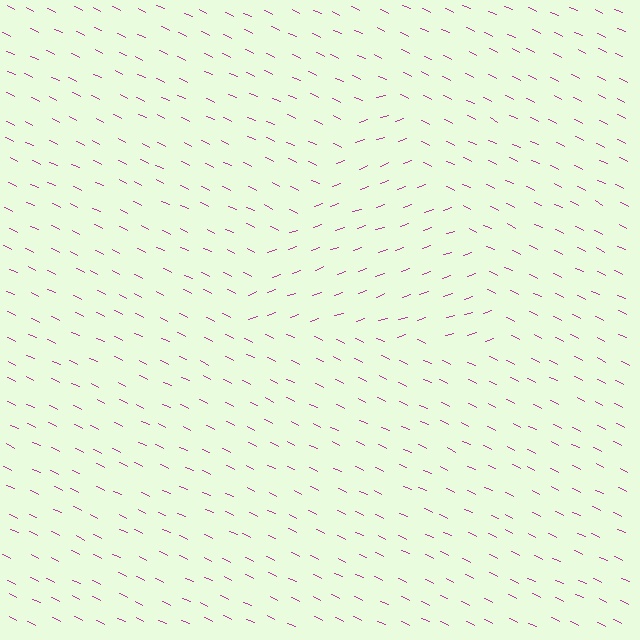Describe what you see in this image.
The image is filled with small magenta line segments. A triangle region in the image has lines oriented differently from the surrounding lines, creating a visible texture boundary.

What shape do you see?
I see a triangle.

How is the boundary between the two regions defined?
The boundary is defined purely by a change in line orientation (approximately 45 degrees difference). All lines are the same color and thickness.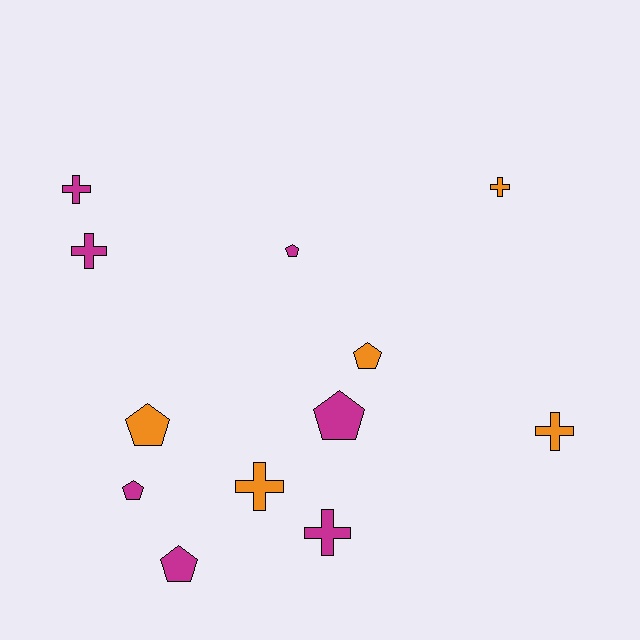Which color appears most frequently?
Magenta, with 7 objects.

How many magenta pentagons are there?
There are 4 magenta pentagons.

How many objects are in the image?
There are 12 objects.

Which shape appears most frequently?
Pentagon, with 6 objects.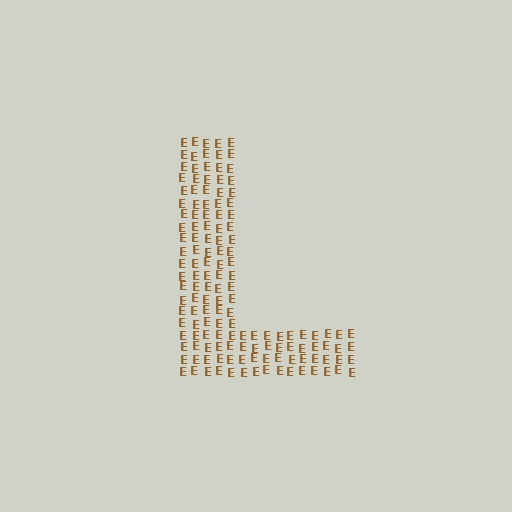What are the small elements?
The small elements are letter E's.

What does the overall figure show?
The overall figure shows the letter L.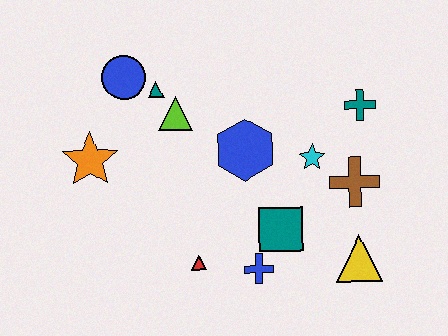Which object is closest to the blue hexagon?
The cyan star is closest to the blue hexagon.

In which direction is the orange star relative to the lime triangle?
The orange star is to the left of the lime triangle.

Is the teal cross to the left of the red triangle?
No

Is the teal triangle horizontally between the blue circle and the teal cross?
Yes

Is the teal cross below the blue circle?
Yes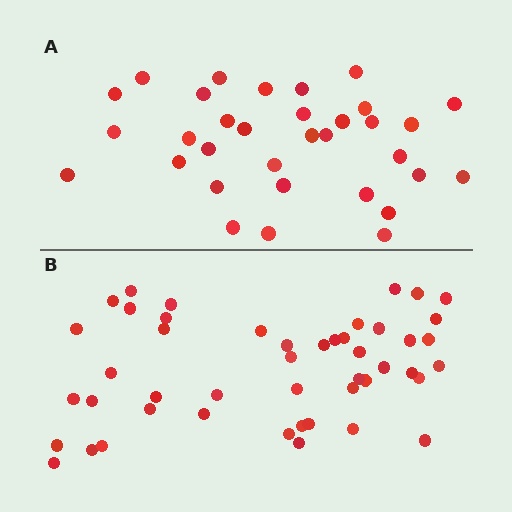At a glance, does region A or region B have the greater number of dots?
Region B (the bottom region) has more dots.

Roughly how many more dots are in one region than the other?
Region B has approximately 15 more dots than region A.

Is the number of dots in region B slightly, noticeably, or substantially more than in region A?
Region B has noticeably more, but not dramatically so. The ratio is roughly 1.4 to 1.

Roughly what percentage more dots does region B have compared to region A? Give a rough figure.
About 40% more.